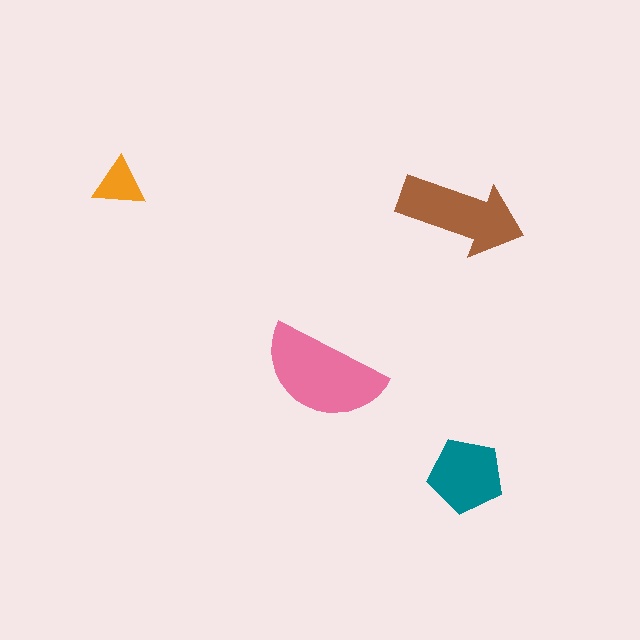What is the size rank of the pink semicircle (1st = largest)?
1st.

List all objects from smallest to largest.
The orange triangle, the teal pentagon, the brown arrow, the pink semicircle.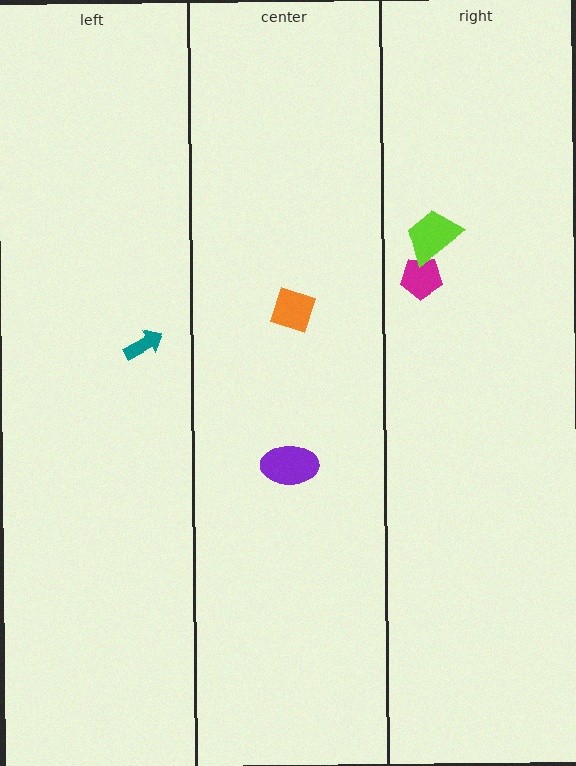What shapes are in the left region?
The teal arrow.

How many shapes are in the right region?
2.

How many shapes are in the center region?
2.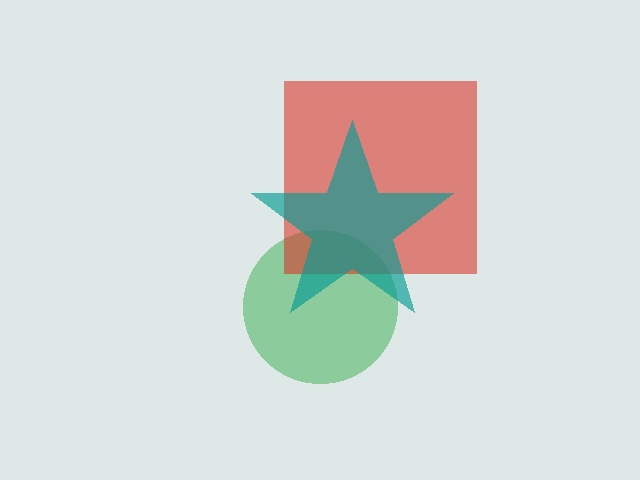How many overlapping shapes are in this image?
There are 3 overlapping shapes in the image.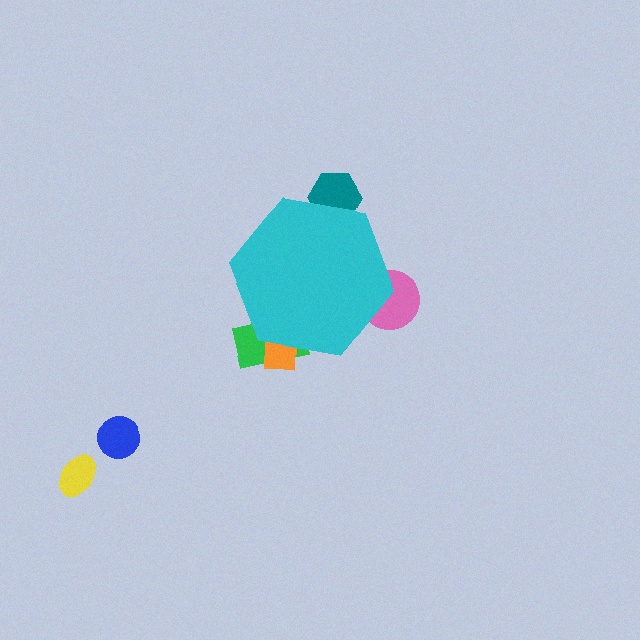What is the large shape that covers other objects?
A cyan hexagon.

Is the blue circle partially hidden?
No, the blue circle is fully visible.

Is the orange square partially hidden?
Yes, the orange square is partially hidden behind the cyan hexagon.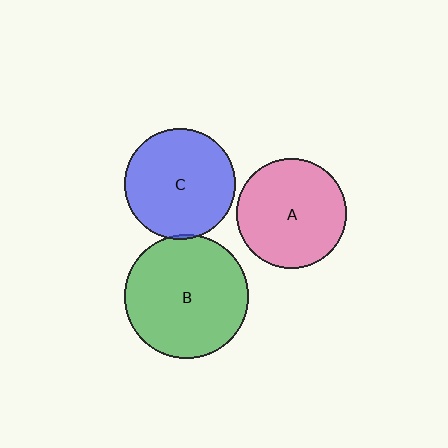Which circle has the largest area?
Circle B (green).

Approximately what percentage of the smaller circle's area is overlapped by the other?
Approximately 5%.